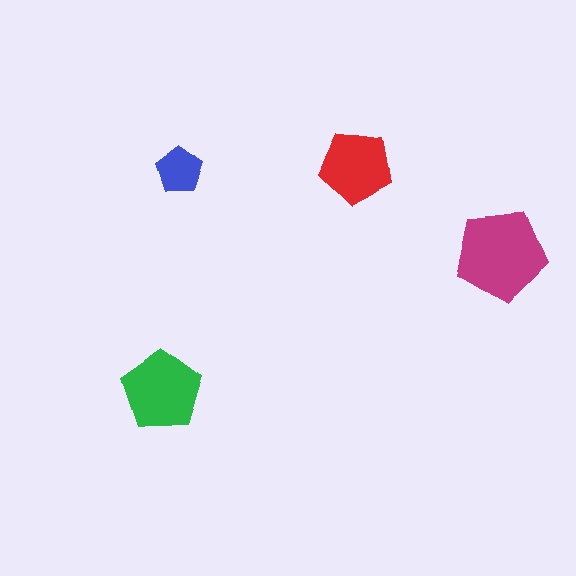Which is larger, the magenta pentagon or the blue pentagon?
The magenta one.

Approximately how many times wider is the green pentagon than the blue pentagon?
About 1.5 times wider.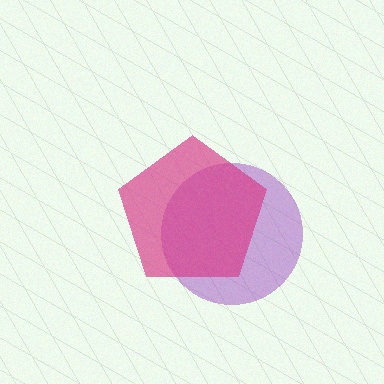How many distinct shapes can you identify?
There are 2 distinct shapes: a purple circle, a magenta pentagon.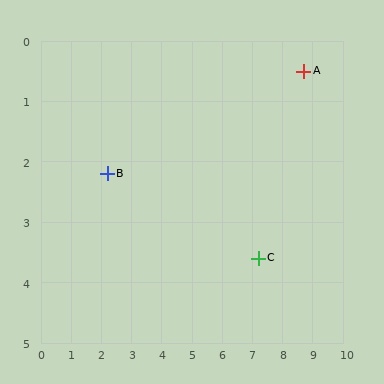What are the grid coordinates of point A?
Point A is at approximately (8.7, 0.5).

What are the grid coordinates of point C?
Point C is at approximately (7.2, 3.6).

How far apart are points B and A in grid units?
Points B and A are about 6.7 grid units apart.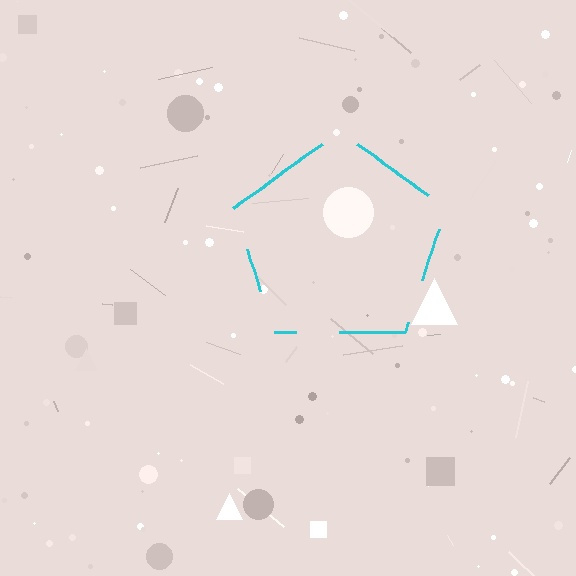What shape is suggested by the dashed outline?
The dashed outline suggests a pentagon.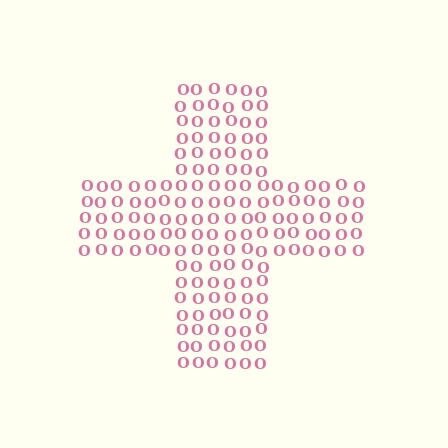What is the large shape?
The large shape is a cross.